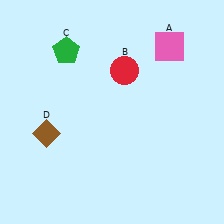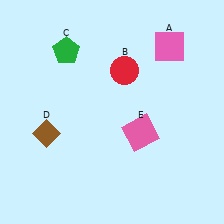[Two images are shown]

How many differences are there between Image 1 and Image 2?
There is 1 difference between the two images.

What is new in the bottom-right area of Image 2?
A pink square (E) was added in the bottom-right area of Image 2.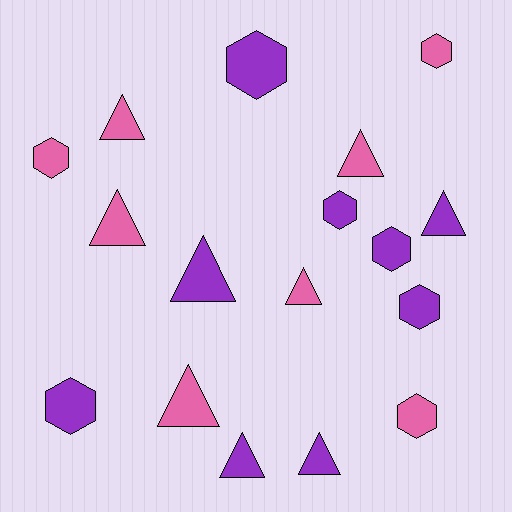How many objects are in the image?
There are 17 objects.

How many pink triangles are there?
There are 5 pink triangles.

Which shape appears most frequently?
Triangle, with 9 objects.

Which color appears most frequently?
Purple, with 9 objects.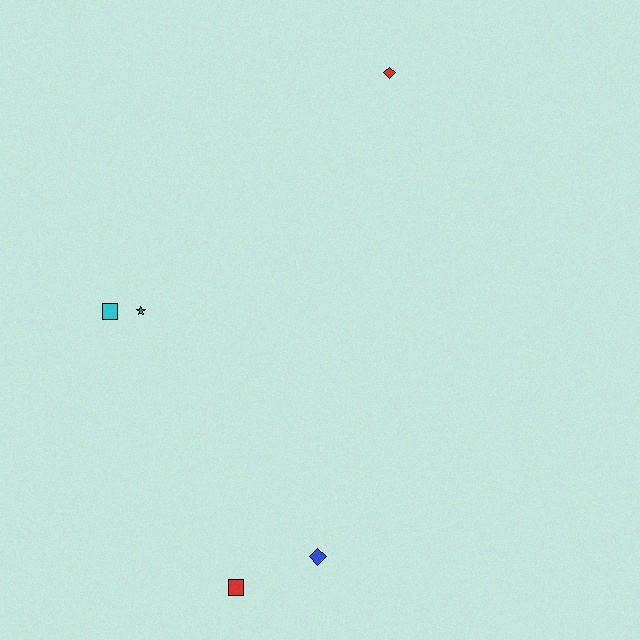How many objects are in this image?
There are 5 objects.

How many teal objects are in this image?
There is 1 teal object.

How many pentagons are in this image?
There are no pentagons.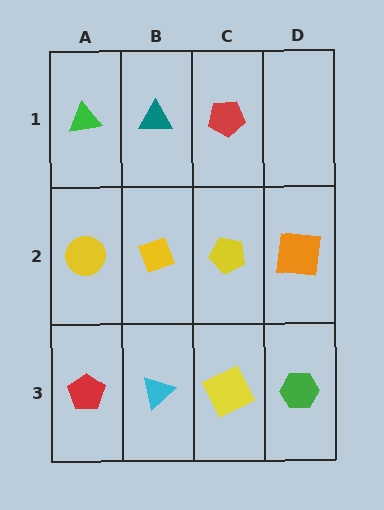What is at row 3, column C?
A yellow square.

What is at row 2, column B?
A yellow diamond.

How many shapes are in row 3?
4 shapes.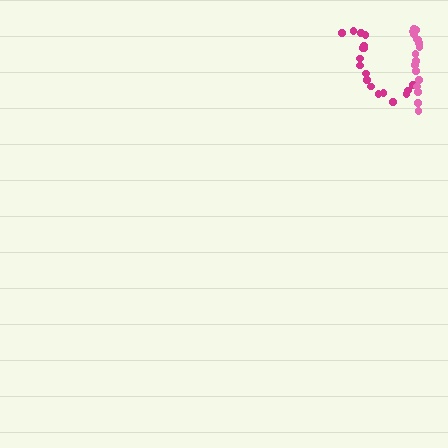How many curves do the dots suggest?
There are 2 distinct paths.